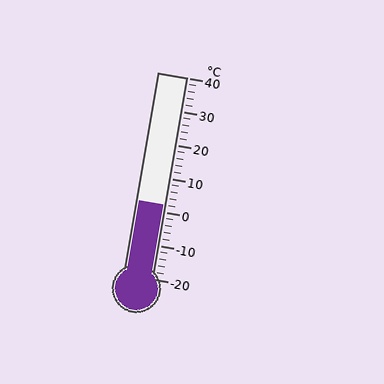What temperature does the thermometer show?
The thermometer shows approximately 2°C.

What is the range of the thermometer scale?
The thermometer scale ranges from -20°C to 40°C.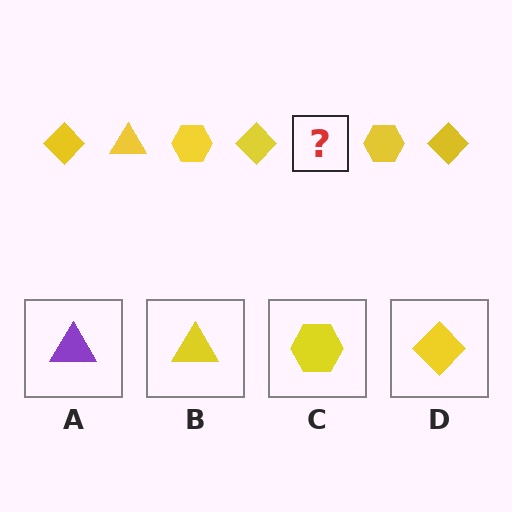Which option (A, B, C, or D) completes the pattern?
B.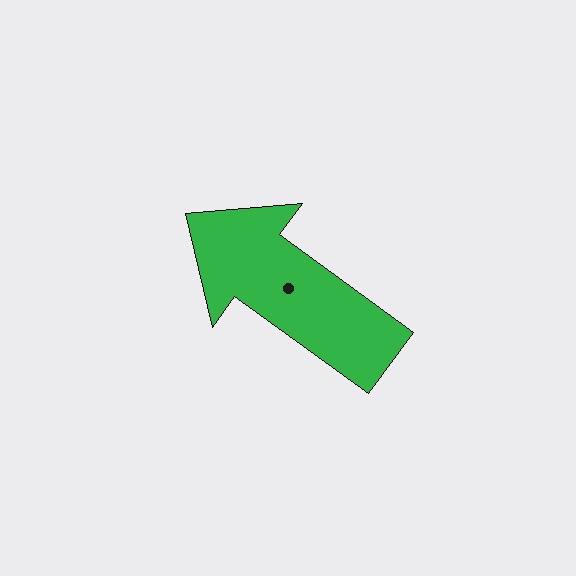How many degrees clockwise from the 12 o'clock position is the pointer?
Approximately 306 degrees.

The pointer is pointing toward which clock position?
Roughly 10 o'clock.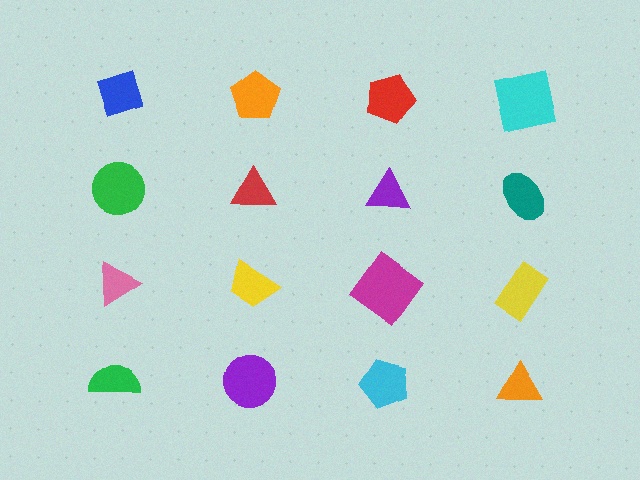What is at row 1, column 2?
An orange pentagon.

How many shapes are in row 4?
4 shapes.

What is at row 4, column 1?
A green semicircle.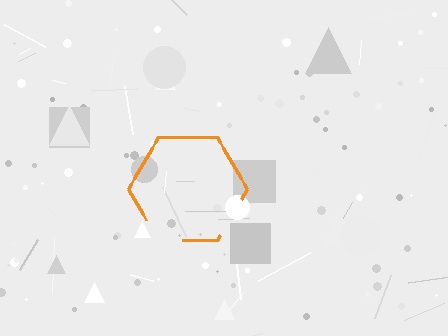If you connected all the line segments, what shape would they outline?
They would outline a hexagon.